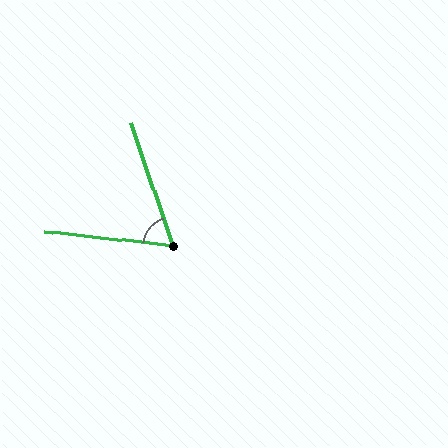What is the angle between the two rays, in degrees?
Approximately 64 degrees.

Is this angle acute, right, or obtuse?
It is acute.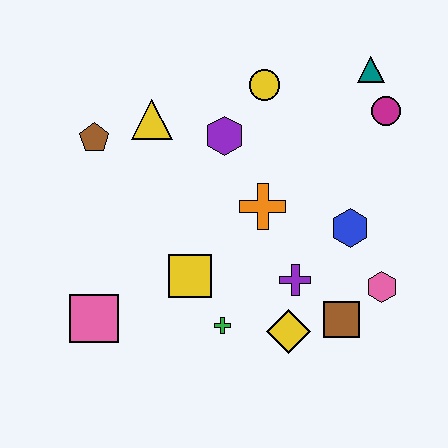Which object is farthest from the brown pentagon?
The pink hexagon is farthest from the brown pentagon.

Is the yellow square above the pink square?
Yes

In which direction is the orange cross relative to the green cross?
The orange cross is above the green cross.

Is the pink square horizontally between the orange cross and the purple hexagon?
No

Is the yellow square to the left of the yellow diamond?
Yes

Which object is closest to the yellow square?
The green cross is closest to the yellow square.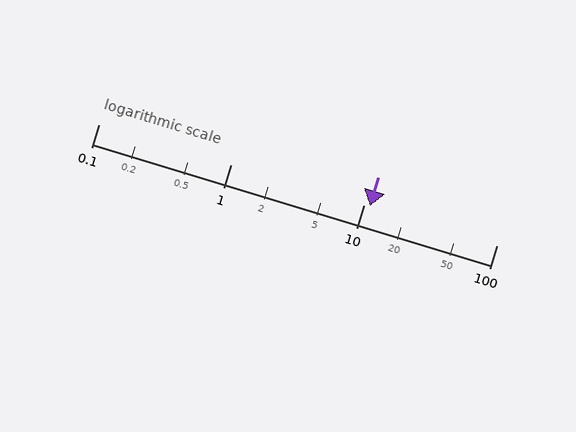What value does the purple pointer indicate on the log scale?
The pointer indicates approximately 11.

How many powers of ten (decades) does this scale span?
The scale spans 3 decades, from 0.1 to 100.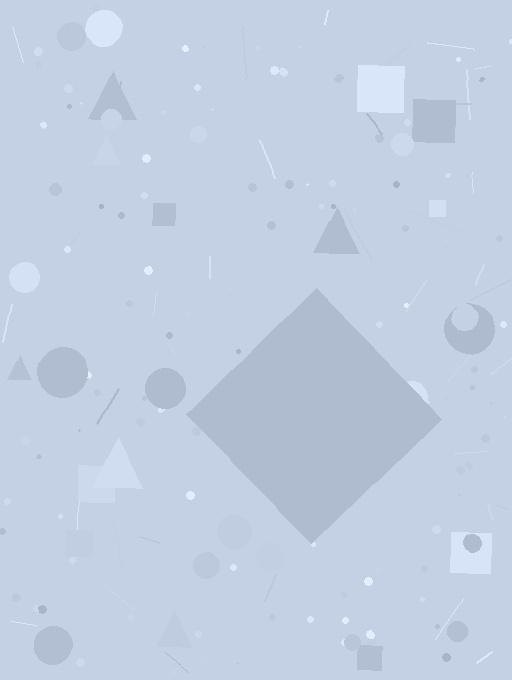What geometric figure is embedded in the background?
A diamond is embedded in the background.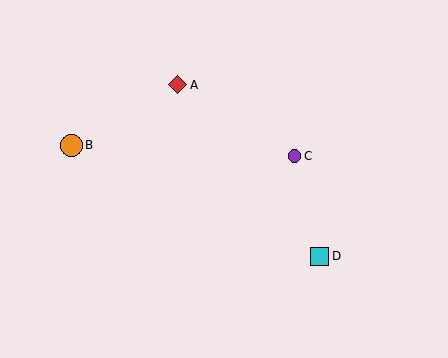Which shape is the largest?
The orange circle (labeled B) is the largest.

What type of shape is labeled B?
Shape B is an orange circle.